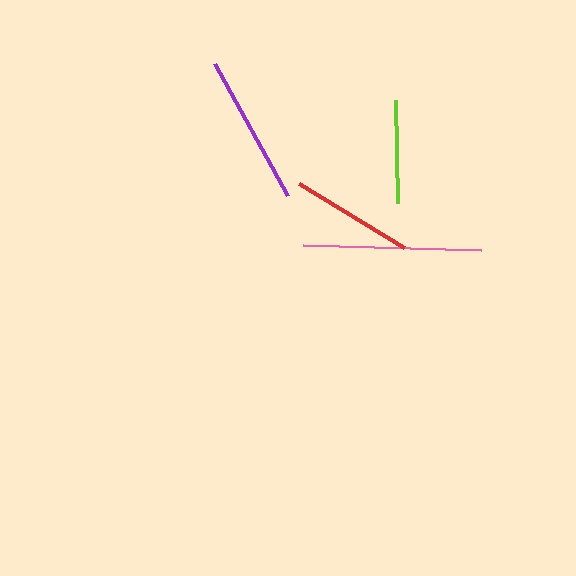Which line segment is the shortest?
The lime line is the shortest at approximately 104 pixels.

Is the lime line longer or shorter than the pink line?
The pink line is longer than the lime line.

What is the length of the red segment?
The red segment is approximately 123 pixels long.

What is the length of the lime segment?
The lime segment is approximately 104 pixels long.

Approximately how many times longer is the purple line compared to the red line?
The purple line is approximately 1.2 times the length of the red line.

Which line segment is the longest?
The pink line is the longest at approximately 178 pixels.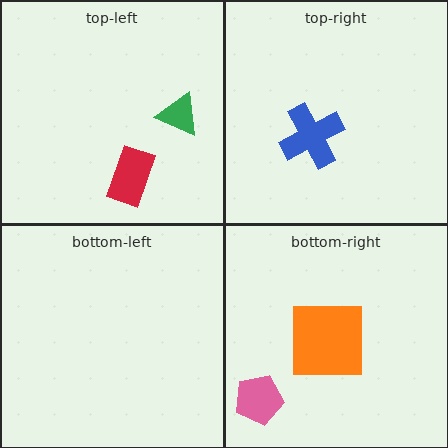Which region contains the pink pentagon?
The bottom-right region.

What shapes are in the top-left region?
The green triangle, the red rectangle.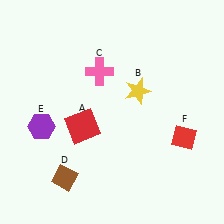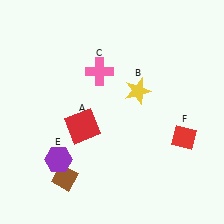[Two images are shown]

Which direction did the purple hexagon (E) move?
The purple hexagon (E) moved down.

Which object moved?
The purple hexagon (E) moved down.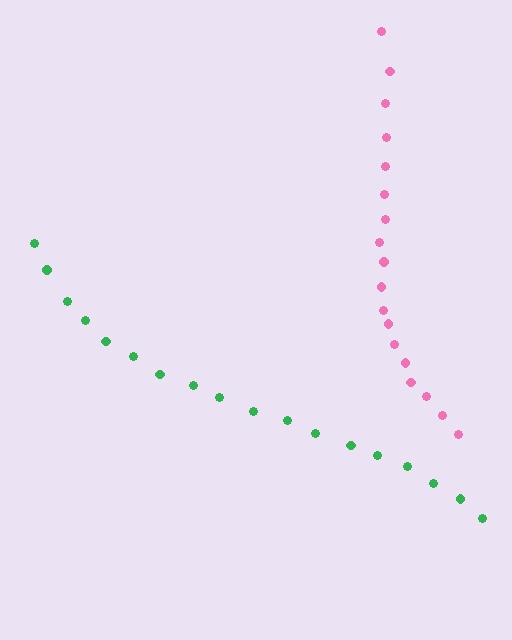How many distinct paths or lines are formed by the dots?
There are 2 distinct paths.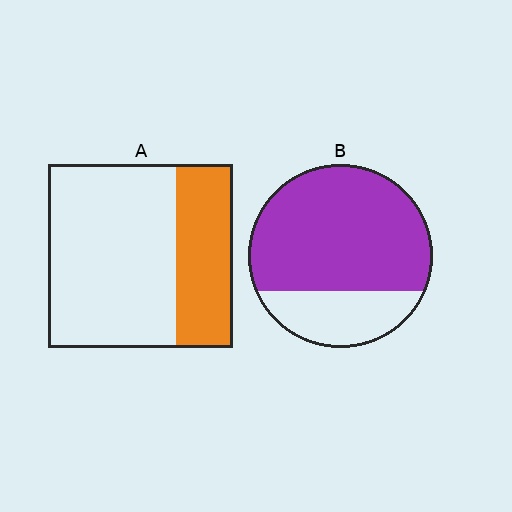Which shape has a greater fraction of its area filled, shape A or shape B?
Shape B.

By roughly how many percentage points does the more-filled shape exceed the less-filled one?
By roughly 45 percentage points (B over A).